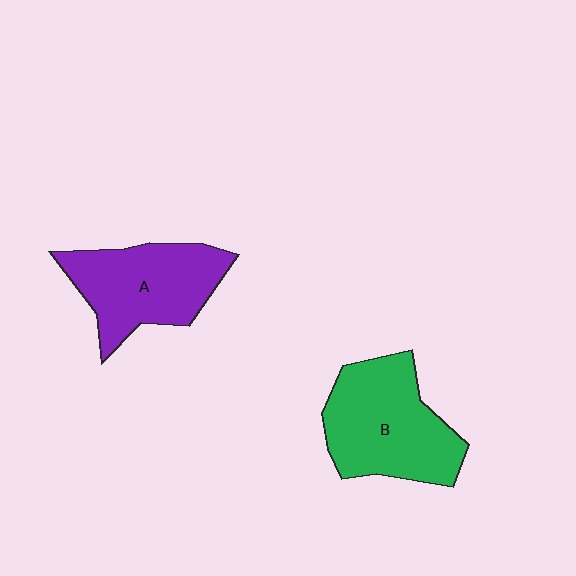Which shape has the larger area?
Shape B (green).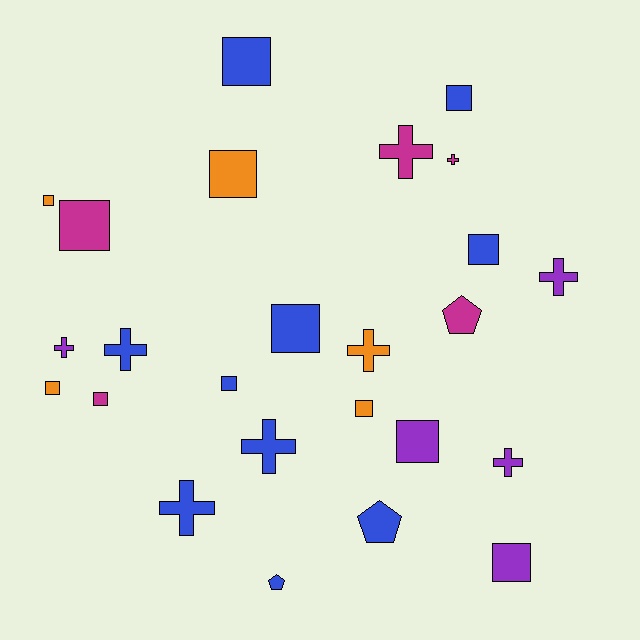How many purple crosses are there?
There are 3 purple crosses.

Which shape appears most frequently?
Square, with 13 objects.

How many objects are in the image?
There are 25 objects.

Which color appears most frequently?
Blue, with 10 objects.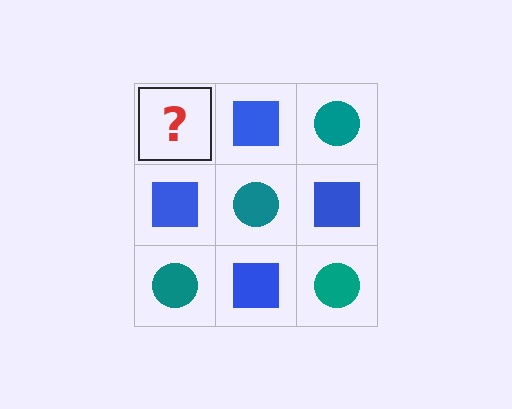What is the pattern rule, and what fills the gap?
The rule is that it alternates teal circle and blue square in a checkerboard pattern. The gap should be filled with a teal circle.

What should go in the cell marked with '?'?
The missing cell should contain a teal circle.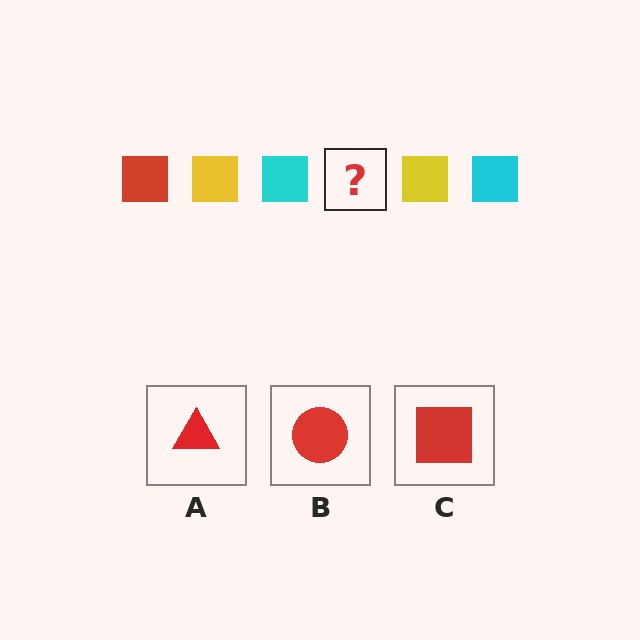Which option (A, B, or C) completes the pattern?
C.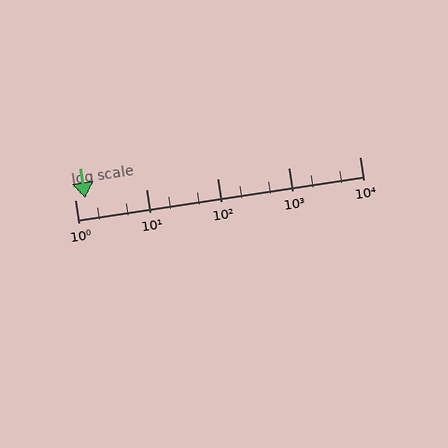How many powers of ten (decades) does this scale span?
The scale spans 4 decades, from 1 to 10000.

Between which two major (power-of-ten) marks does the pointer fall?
The pointer is between 1 and 10.